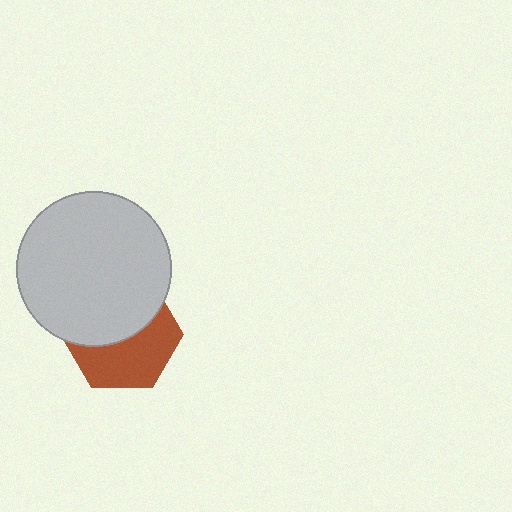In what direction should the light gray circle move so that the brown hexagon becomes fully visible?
The light gray circle should move up. That is the shortest direction to clear the overlap and leave the brown hexagon fully visible.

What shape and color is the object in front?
The object in front is a light gray circle.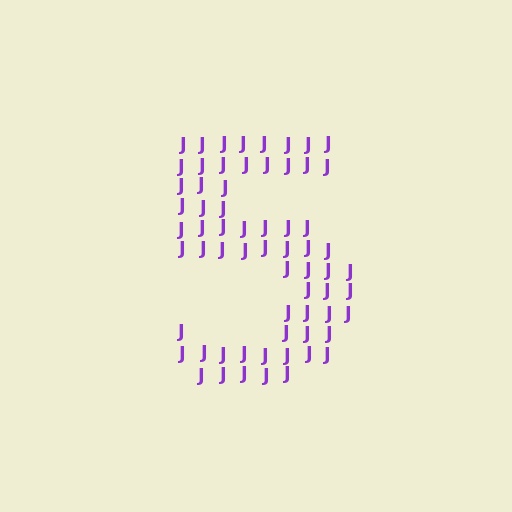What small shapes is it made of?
It is made of small letter J's.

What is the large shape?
The large shape is the digit 5.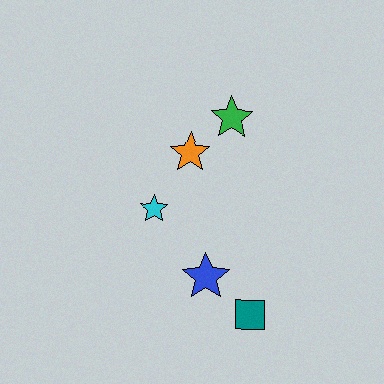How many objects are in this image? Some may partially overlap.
There are 5 objects.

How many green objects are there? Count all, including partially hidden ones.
There is 1 green object.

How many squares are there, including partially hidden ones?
There is 1 square.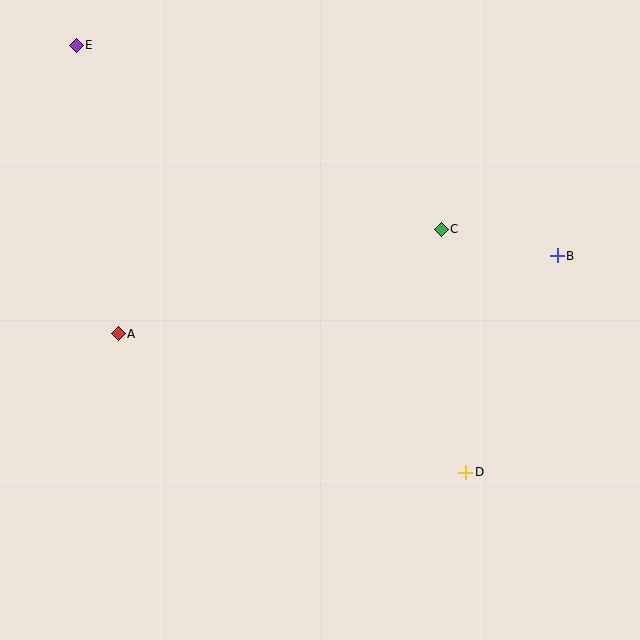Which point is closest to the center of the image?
Point C at (441, 229) is closest to the center.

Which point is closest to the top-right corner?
Point B is closest to the top-right corner.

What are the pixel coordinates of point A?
Point A is at (118, 334).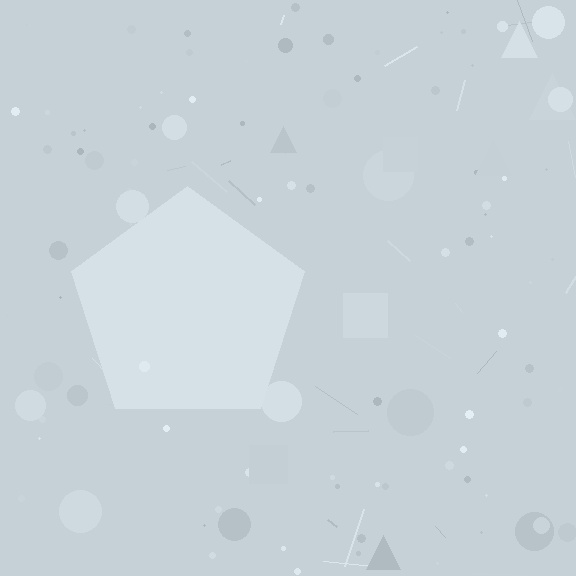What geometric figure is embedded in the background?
A pentagon is embedded in the background.